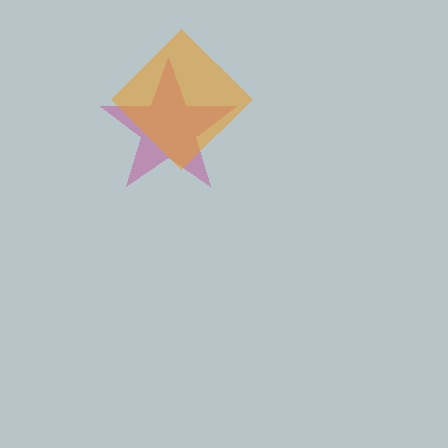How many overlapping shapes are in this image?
There are 2 overlapping shapes in the image.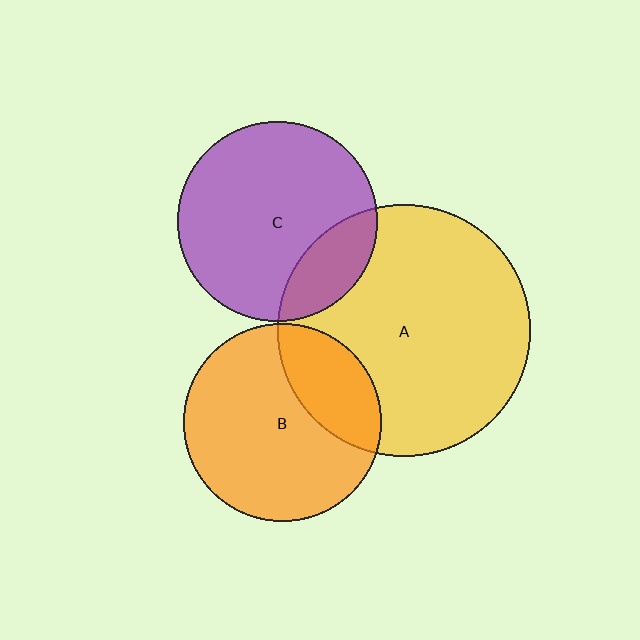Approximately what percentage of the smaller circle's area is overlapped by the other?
Approximately 25%.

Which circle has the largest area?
Circle A (yellow).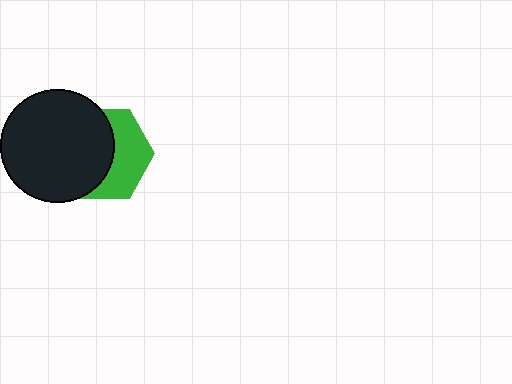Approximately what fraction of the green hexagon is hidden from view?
Roughly 55% of the green hexagon is hidden behind the black circle.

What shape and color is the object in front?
The object in front is a black circle.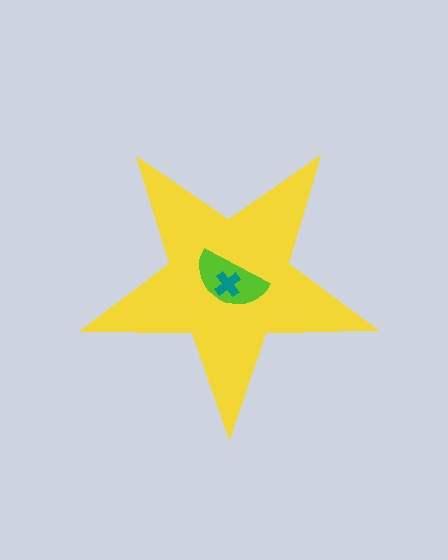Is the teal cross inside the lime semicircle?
Yes.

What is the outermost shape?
The yellow star.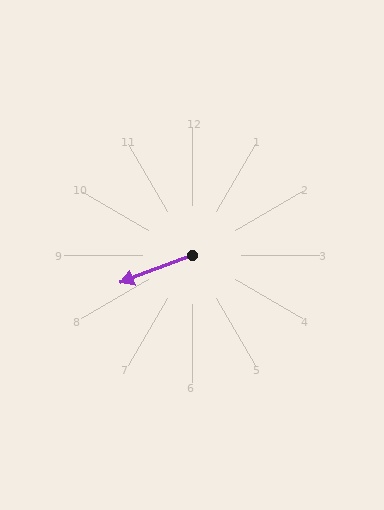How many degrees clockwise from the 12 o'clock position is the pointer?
Approximately 249 degrees.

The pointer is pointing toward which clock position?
Roughly 8 o'clock.